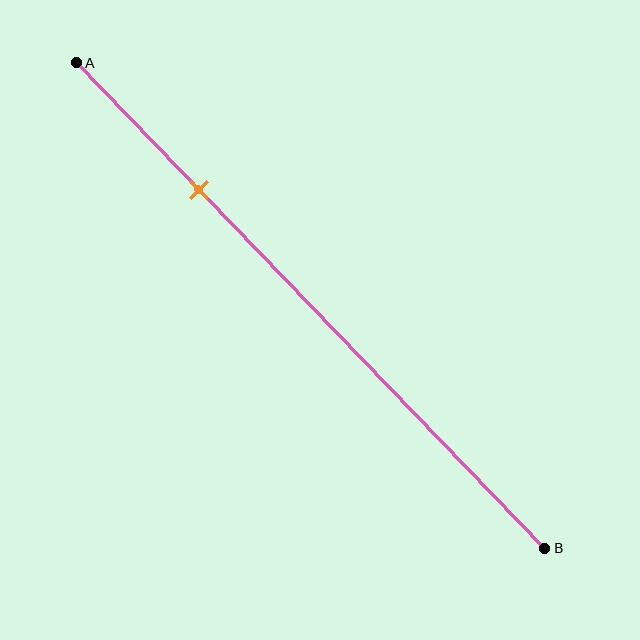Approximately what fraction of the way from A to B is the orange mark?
The orange mark is approximately 25% of the way from A to B.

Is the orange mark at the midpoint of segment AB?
No, the mark is at about 25% from A, not at the 50% midpoint.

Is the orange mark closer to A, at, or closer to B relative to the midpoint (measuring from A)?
The orange mark is closer to point A than the midpoint of segment AB.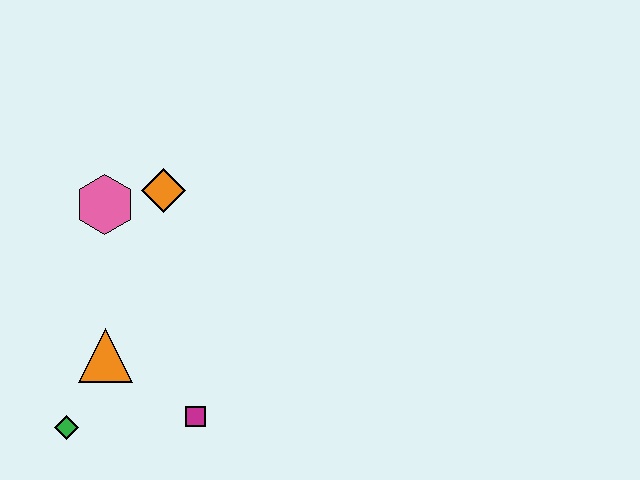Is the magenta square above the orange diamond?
No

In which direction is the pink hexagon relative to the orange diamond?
The pink hexagon is to the left of the orange diamond.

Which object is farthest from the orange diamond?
The green diamond is farthest from the orange diamond.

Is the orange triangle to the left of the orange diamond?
Yes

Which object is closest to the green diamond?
The orange triangle is closest to the green diamond.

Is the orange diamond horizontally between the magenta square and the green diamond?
Yes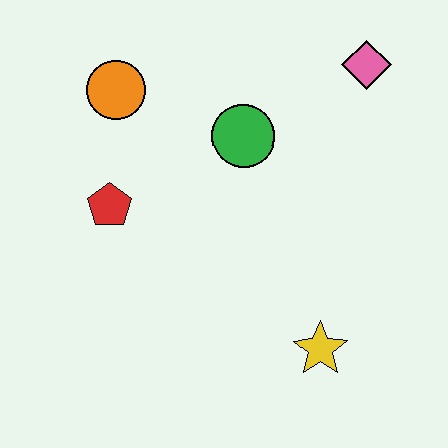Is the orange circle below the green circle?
No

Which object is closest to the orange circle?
The red pentagon is closest to the orange circle.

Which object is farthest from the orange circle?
The yellow star is farthest from the orange circle.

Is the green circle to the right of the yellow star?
No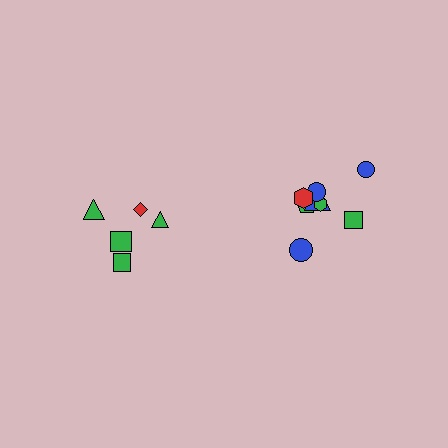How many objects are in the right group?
There are 8 objects.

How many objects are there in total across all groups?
There are 13 objects.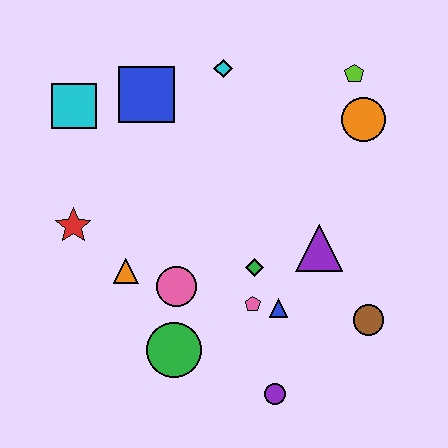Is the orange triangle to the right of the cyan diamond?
No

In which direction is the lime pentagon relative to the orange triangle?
The lime pentagon is to the right of the orange triangle.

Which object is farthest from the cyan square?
The brown circle is farthest from the cyan square.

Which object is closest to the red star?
The orange triangle is closest to the red star.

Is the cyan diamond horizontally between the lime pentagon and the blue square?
Yes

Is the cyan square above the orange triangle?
Yes